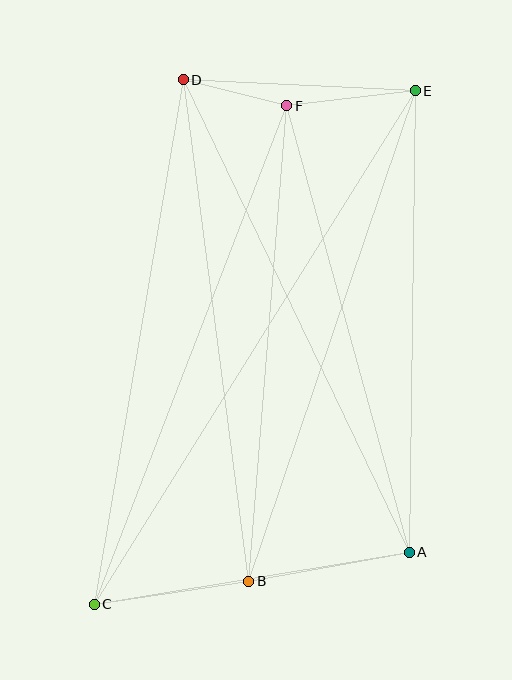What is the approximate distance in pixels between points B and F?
The distance between B and F is approximately 477 pixels.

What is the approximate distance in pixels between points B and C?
The distance between B and C is approximately 156 pixels.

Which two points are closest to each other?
Points D and F are closest to each other.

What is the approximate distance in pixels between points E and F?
The distance between E and F is approximately 129 pixels.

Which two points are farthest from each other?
Points C and E are farthest from each other.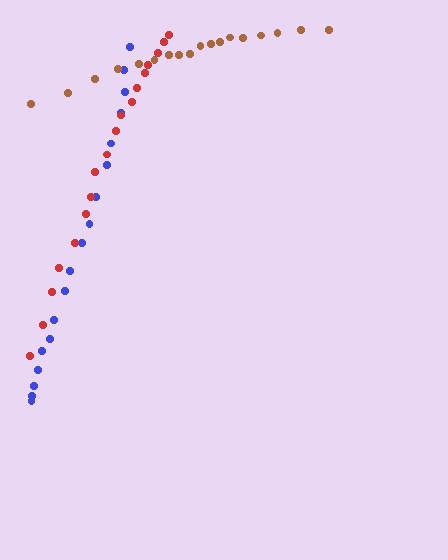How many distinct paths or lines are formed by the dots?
There are 3 distinct paths.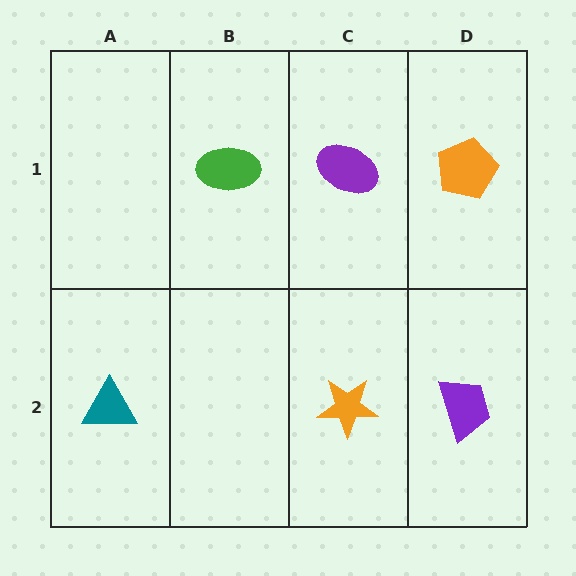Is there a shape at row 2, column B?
No, that cell is empty.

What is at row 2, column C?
An orange star.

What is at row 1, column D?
An orange pentagon.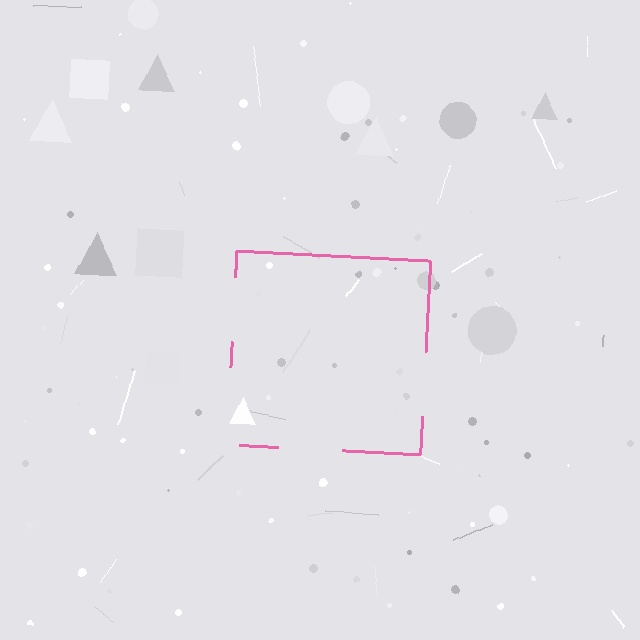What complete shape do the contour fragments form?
The contour fragments form a square.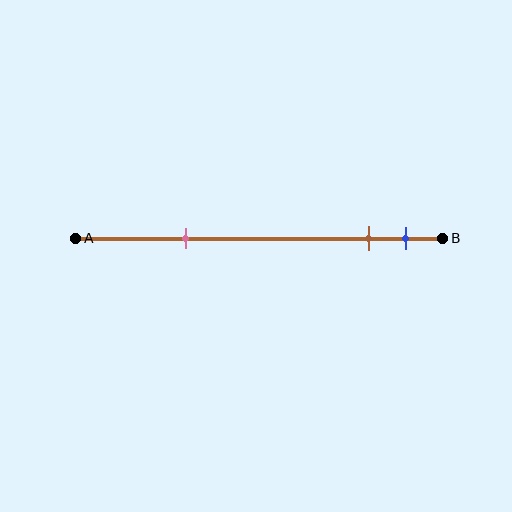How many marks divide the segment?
There are 3 marks dividing the segment.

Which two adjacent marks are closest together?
The brown and blue marks are the closest adjacent pair.